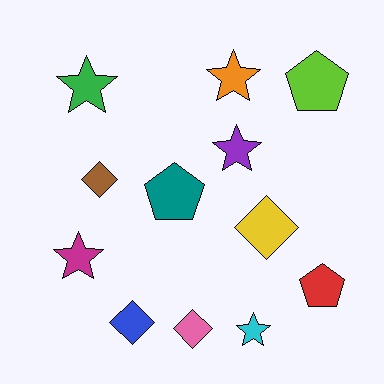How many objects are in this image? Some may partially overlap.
There are 12 objects.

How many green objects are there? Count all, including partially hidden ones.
There is 1 green object.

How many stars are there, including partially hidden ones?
There are 5 stars.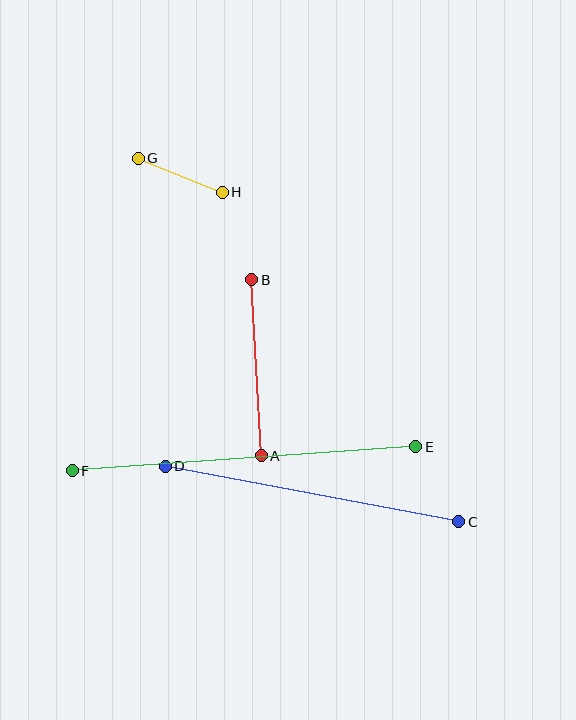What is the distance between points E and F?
The distance is approximately 344 pixels.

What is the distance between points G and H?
The distance is approximately 91 pixels.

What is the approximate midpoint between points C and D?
The midpoint is at approximately (312, 494) pixels.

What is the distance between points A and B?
The distance is approximately 176 pixels.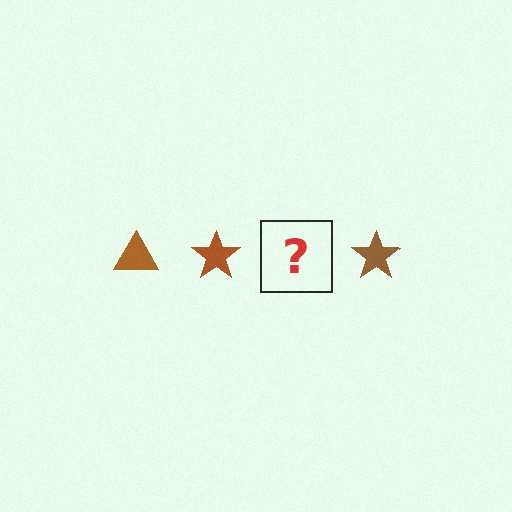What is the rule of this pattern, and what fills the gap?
The rule is that the pattern cycles through triangle, star shapes in brown. The gap should be filled with a brown triangle.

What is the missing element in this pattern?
The missing element is a brown triangle.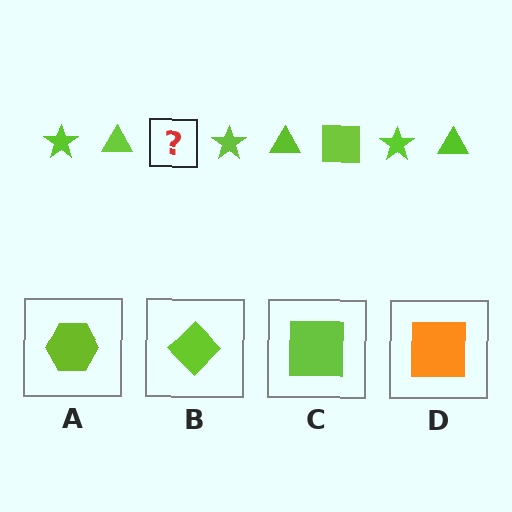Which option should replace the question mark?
Option C.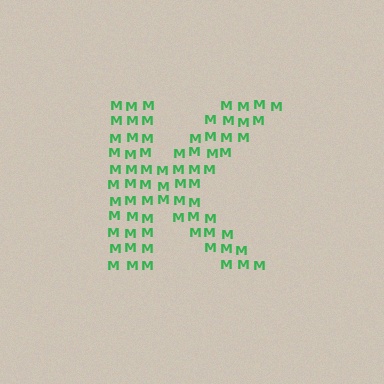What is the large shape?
The large shape is the letter K.